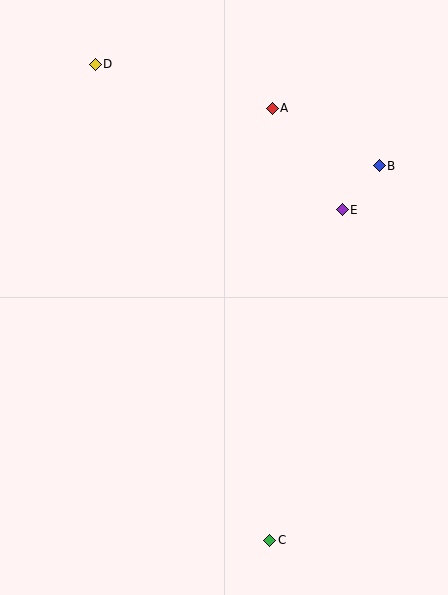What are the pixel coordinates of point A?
Point A is at (272, 108).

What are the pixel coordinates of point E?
Point E is at (342, 210).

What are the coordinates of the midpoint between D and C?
The midpoint between D and C is at (182, 302).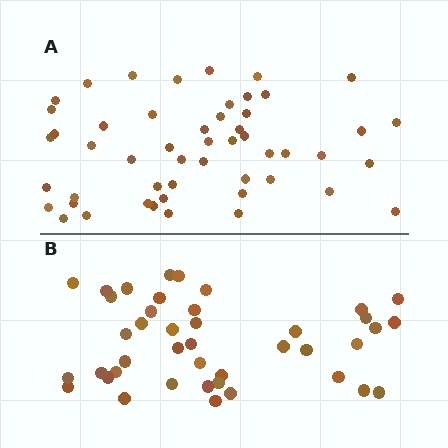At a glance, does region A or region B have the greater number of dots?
Region A (the top region) has more dots.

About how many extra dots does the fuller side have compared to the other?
Region A has roughly 8 or so more dots than region B.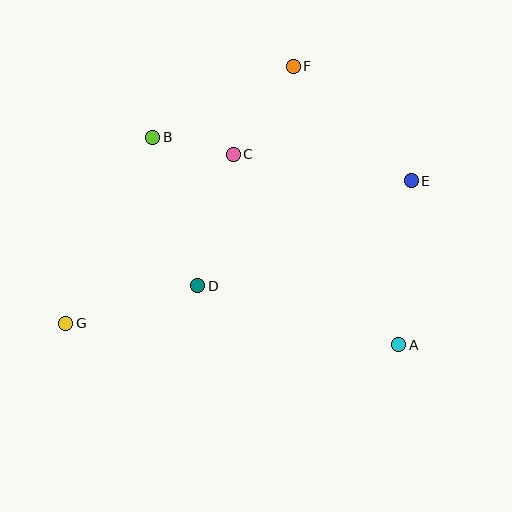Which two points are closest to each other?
Points B and C are closest to each other.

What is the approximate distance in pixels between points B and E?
The distance between B and E is approximately 262 pixels.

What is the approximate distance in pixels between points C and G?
The distance between C and G is approximately 238 pixels.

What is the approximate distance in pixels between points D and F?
The distance between D and F is approximately 239 pixels.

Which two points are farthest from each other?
Points E and G are farthest from each other.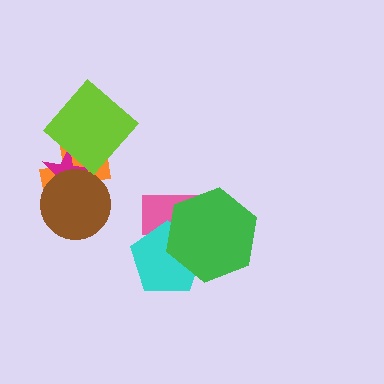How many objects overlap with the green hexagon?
2 objects overlap with the green hexagon.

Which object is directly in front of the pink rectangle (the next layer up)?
The cyan pentagon is directly in front of the pink rectangle.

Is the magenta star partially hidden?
Yes, it is partially covered by another shape.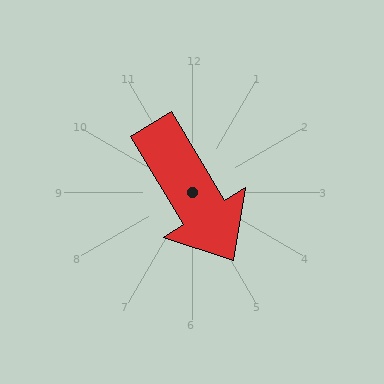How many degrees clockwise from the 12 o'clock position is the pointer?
Approximately 149 degrees.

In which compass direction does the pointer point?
Southeast.